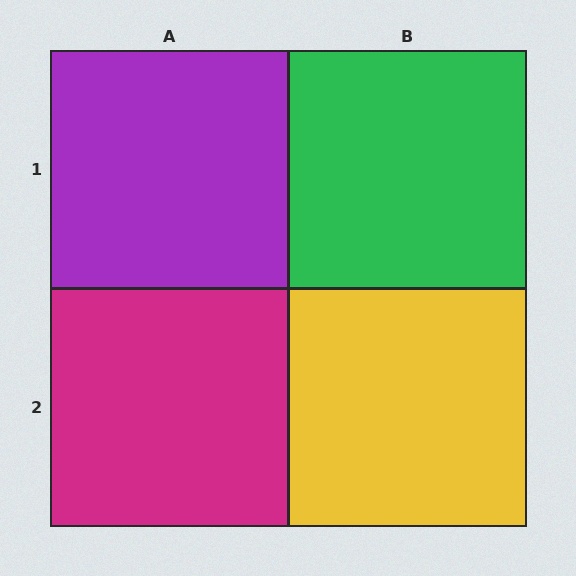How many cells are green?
1 cell is green.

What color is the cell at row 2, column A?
Magenta.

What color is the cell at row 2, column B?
Yellow.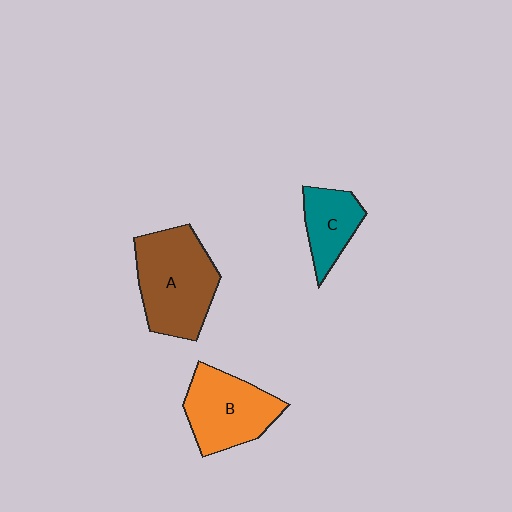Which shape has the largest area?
Shape A (brown).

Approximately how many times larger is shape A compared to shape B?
Approximately 1.2 times.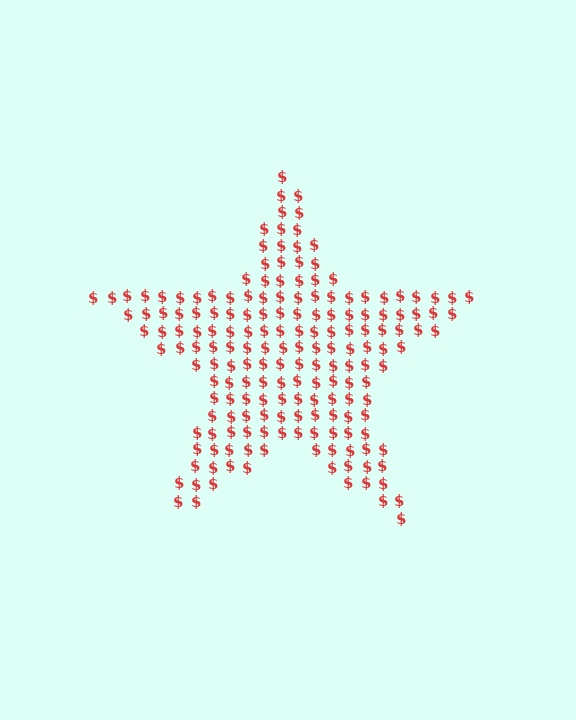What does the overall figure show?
The overall figure shows a star.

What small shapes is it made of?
It is made of small dollar signs.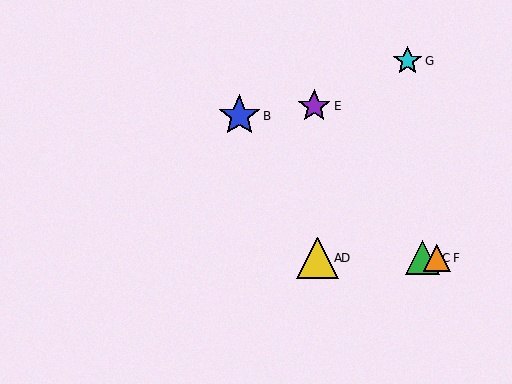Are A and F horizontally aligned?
Yes, both are at y≈258.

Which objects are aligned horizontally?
Objects A, C, D, F are aligned horizontally.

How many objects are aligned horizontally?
4 objects (A, C, D, F) are aligned horizontally.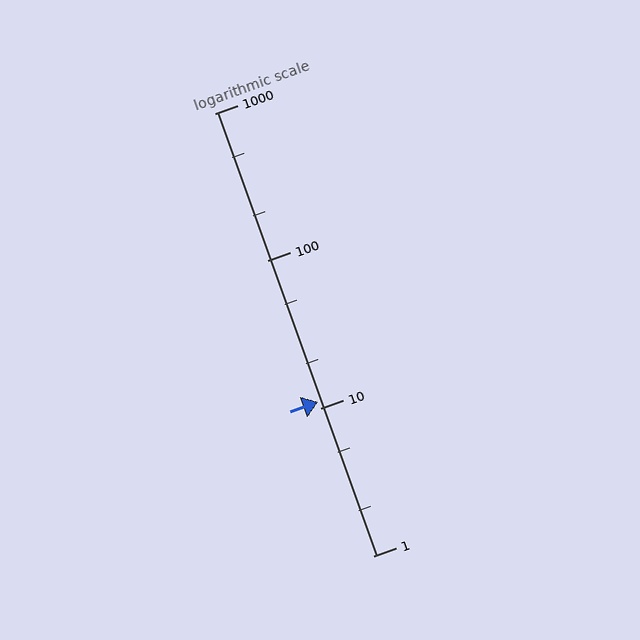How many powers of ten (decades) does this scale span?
The scale spans 3 decades, from 1 to 1000.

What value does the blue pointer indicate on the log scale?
The pointer indicates approximately 11.